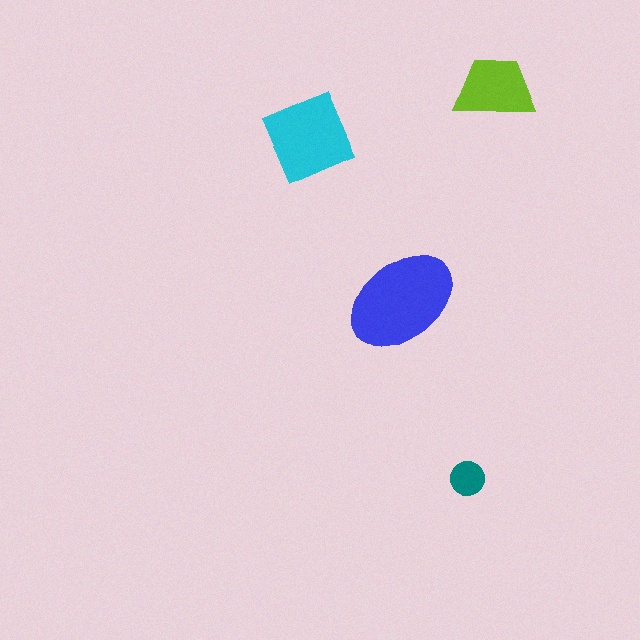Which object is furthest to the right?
The lime trapezoid is rightmost.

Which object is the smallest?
The teal circle.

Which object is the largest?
The blue ellipse.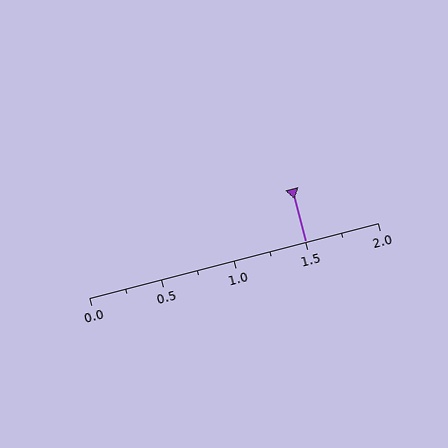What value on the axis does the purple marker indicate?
The marker indicates approximately 1.5.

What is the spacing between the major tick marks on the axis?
The major ticks are spaced 0.5 apart.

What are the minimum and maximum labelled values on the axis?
The axis runs from 0.0 to 2.0.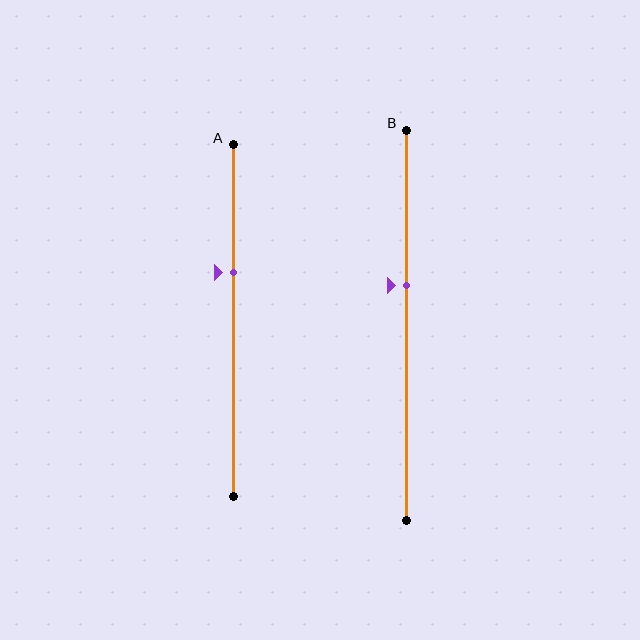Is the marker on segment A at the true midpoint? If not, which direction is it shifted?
No, the marker on segment A is shifted upward by about 14% of the segment length.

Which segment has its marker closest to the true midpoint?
Segment B has its marker closest to the true midpoint.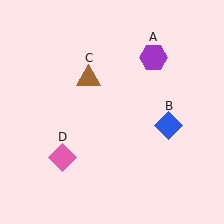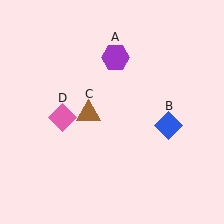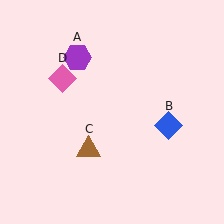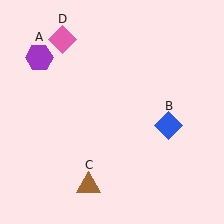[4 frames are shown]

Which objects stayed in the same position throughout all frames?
Blue diamond (object B) remained stationary.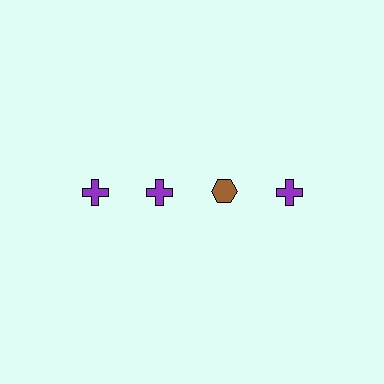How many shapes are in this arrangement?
There are 4 shapes arranged in a grid pattern.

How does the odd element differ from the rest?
It differs in both color (brown instead of purple) and shape (hexagon instead of cross).